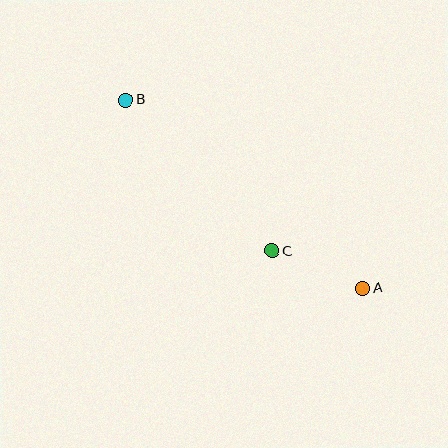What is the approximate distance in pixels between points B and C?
The distance between B and C is approximately 210 pixels.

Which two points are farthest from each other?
Points A and B are farthest from each other.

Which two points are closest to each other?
Points A and C are closest to each other.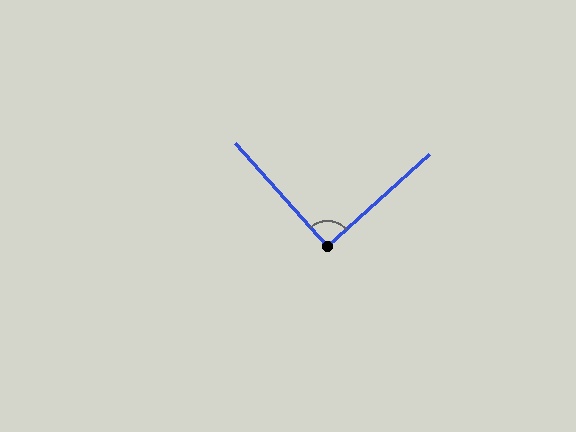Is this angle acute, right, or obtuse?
It is approximately a right angle.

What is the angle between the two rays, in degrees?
Approximately 90 degrees.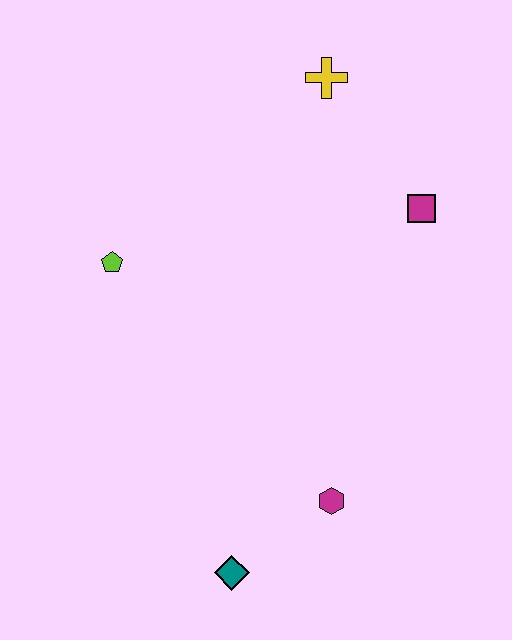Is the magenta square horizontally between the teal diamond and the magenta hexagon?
No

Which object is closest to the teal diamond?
The magenta hexagon is closest to the teal diamond.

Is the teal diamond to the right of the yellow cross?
No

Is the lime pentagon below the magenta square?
Yes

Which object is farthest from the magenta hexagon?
The yellow cross is farthest from the magenta hexagon.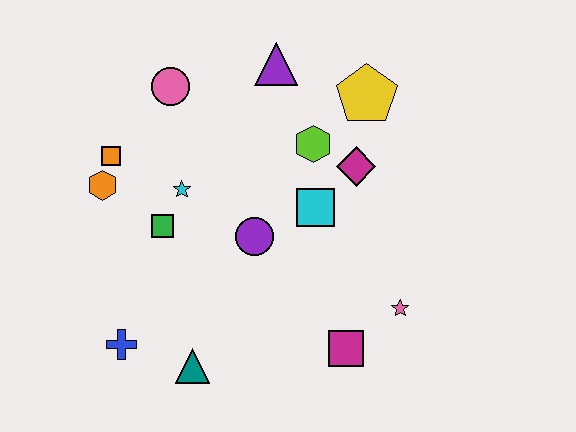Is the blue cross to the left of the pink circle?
Yes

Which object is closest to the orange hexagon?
The orange square is closest to the orange hexagon.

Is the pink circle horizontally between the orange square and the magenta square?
Yes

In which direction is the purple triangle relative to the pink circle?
The purple triangle is to the right of the pink circle.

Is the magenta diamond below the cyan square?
No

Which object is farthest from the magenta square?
The pink circle is farthest from the magenta square.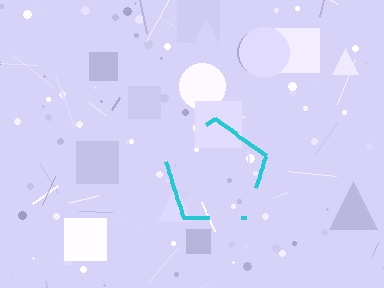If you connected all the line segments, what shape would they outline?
They would outline a pentagon.